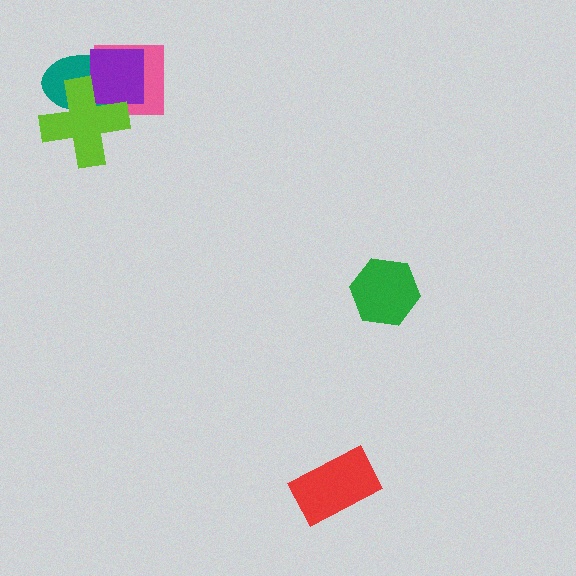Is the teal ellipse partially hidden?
Yes, it is partially covered by another shape.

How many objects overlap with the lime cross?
3 objects overlap with the lime cross.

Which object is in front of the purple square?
The lime cross is in front of the purple square.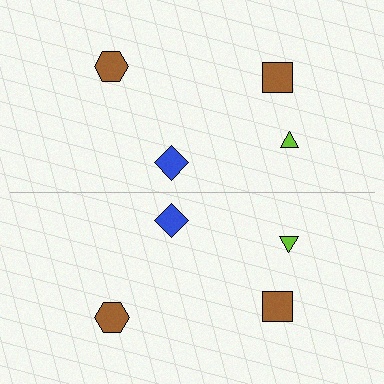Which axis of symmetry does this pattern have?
The pattern has a horizontal axis of symmetry running through the center of the image.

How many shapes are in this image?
There are 8 shapes in this image.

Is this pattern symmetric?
Yes, this pattern has bilateral (reflection) symmetry.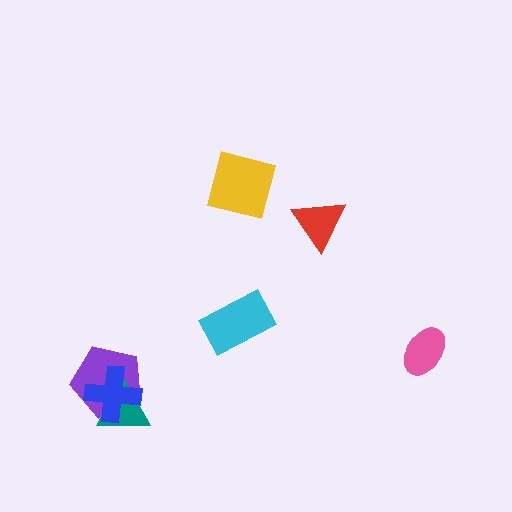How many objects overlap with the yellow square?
0 objects overlap with the yellow square.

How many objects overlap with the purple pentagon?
2 objects overlap with the purple pentagon.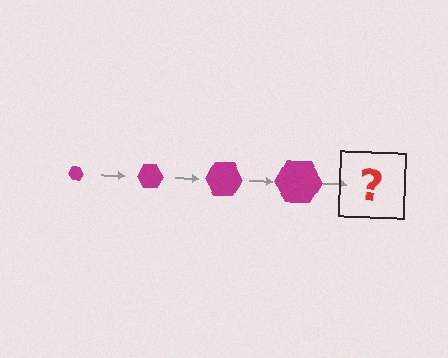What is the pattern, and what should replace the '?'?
The pattern is that the hexagon gets progressively larger each step. The '?' should be a magenta hexagon, larger than the previous one.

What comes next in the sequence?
The next element should be a magenta hexagon, larger than the previous one.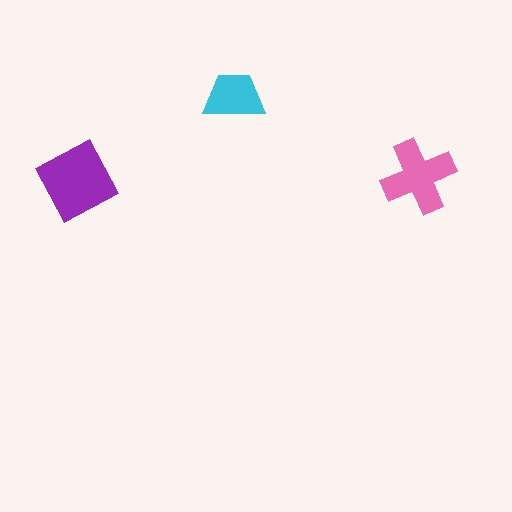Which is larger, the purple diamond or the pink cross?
The purple diamond.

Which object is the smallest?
The cyan trapezoid.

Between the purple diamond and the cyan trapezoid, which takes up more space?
The purple diamond.